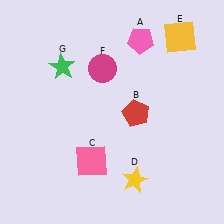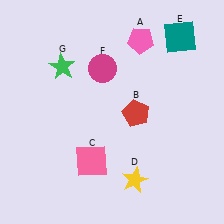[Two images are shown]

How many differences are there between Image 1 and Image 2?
There is 1 difference between the two images.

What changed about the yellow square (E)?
In Image 1, E is yellow. In Image 2, it changed to teal.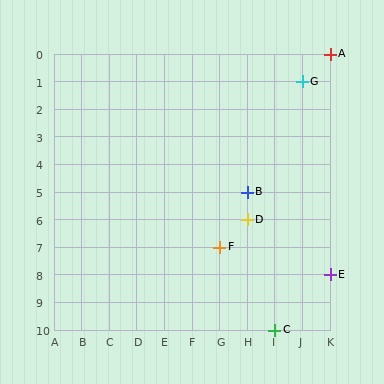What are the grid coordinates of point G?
Point G is at grid coordinates (J, 1).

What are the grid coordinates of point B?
Point B is at grid coordinates (H, 5).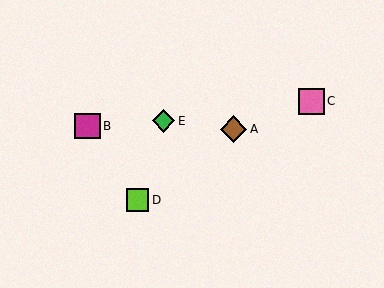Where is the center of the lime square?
The center of the lime square is at (137, 200).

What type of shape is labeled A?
Shape A is a brown diamond.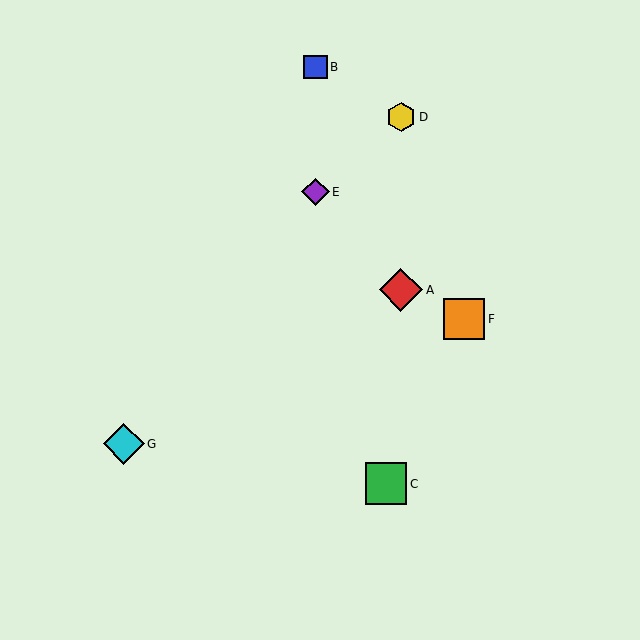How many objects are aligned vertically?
2 objects (B, E) are aligned vertically.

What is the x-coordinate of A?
Object A is at x≈401.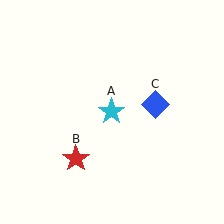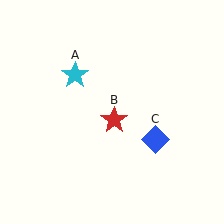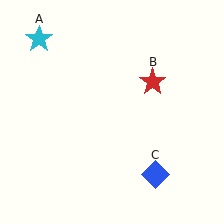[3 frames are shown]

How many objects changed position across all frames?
3 objects changed position: cyan star (object A), red star (object B), blue diamond (object C).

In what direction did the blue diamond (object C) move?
The blue diamond (object C) moved down.